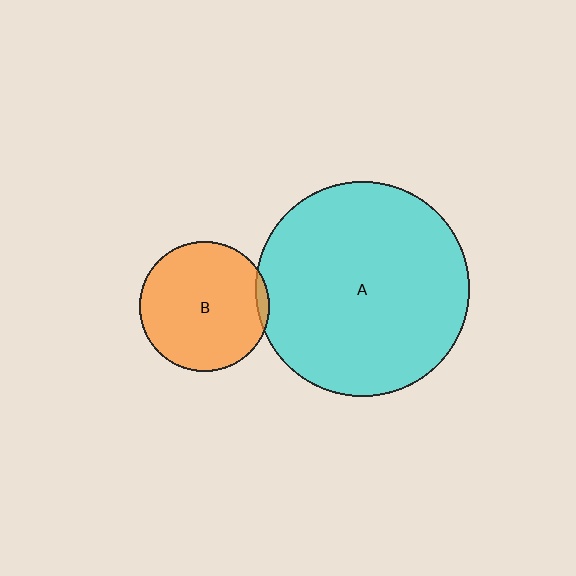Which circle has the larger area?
Circle A (cyan).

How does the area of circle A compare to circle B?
Approximately 2.7 times.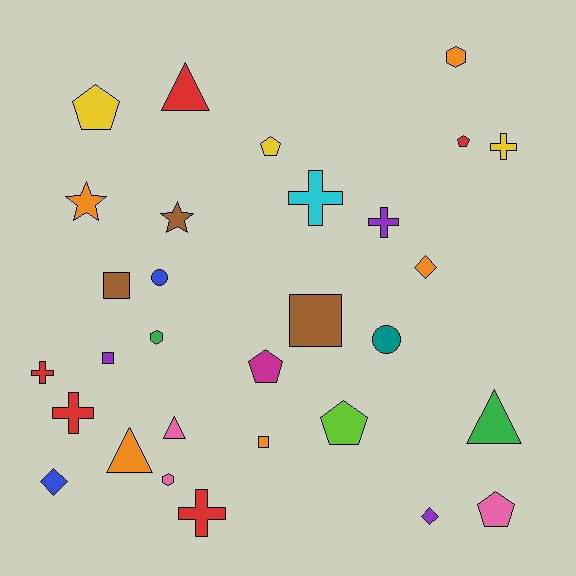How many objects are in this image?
There are 30 objects.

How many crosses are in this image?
There are 6 crosses.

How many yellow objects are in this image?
There are 3 yellow objects.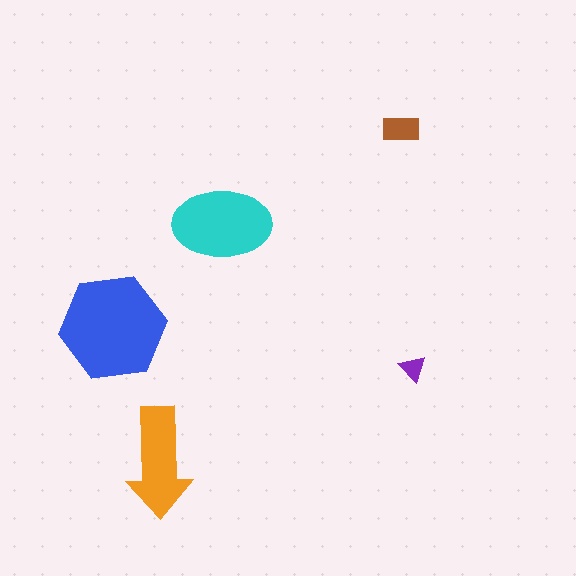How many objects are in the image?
There are 5 objects in the image.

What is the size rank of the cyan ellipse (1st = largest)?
2nd.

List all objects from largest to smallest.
The blue hexagon, the cyan ellipse, the orange arrow, the brown rectangle, the purple triangle.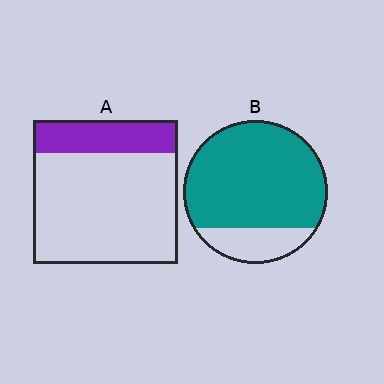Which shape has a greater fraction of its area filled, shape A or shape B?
Shape B.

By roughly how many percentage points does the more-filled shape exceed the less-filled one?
By roughly 60 percentage points (B over A).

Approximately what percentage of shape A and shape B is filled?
A is approximately 25% and B is approximately 80%.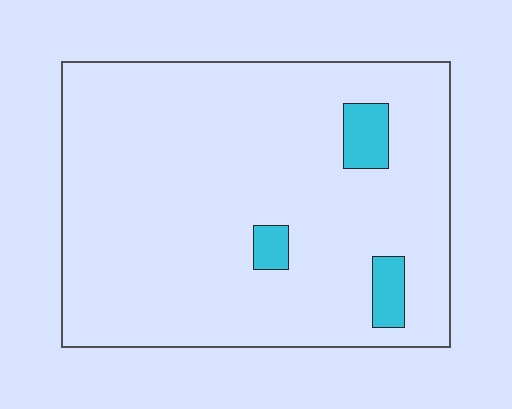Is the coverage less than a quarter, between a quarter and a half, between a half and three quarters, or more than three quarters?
Less than a quarter.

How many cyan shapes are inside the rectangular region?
3.